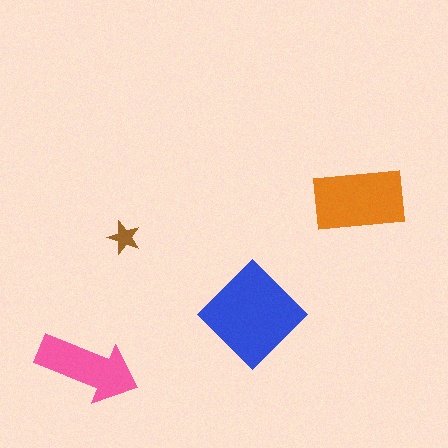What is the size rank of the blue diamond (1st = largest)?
1st.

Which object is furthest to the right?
The orange rectangle is rightmost.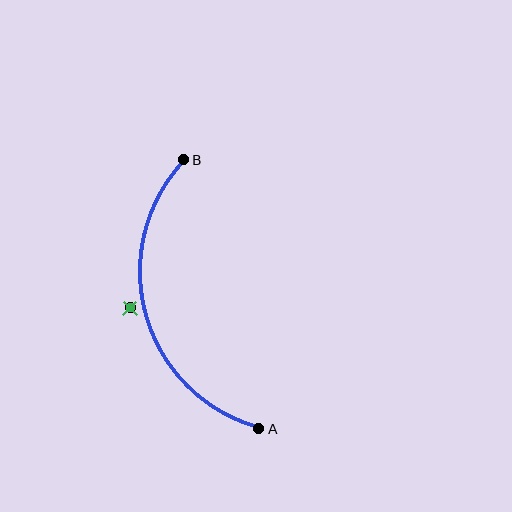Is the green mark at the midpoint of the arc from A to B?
No — the green mark does not lie on the arc at all. It sits slightly outside the curve.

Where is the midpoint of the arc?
The arc midpoint is the point on the curve farthest from the straight line joining A and B. It sits to the left of that line.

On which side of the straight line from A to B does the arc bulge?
The arc bulges to the left of the straight line connecting A and B.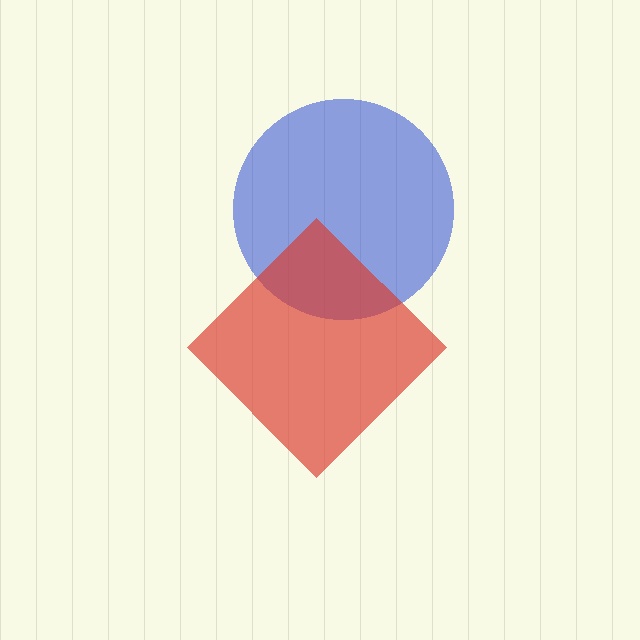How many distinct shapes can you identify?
There are 2 distinct shapes: a blue circle, a red diamond.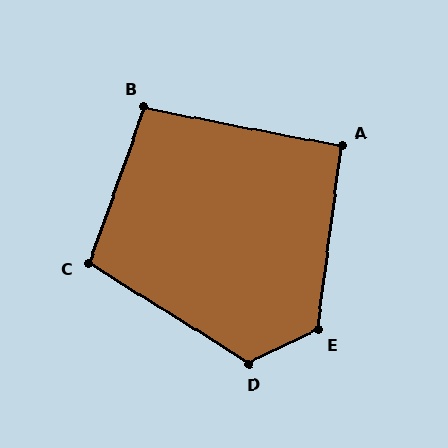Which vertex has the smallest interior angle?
A, at approximately 93 degrees.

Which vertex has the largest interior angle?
E, at approximately 123 degrees.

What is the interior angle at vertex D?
Approximately 122 degrees (obtuse).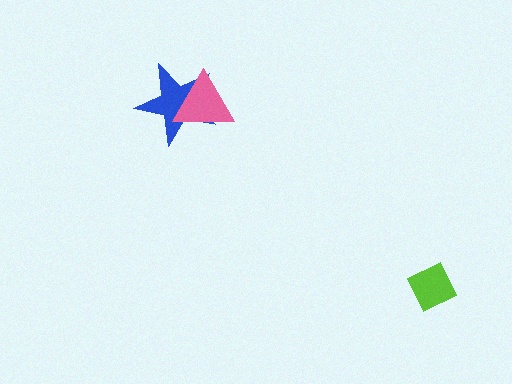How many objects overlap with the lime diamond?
0 objects overlap with the lime diamond.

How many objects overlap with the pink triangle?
1 object overlaps with the pink triangle.